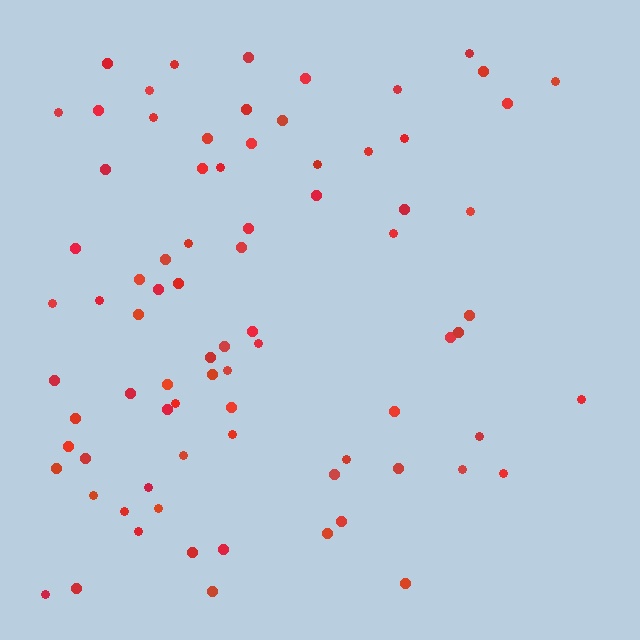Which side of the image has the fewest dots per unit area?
The right.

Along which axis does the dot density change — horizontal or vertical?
Horizontal.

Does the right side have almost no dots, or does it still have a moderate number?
Still a moderate number, just noticeably fewer than the left.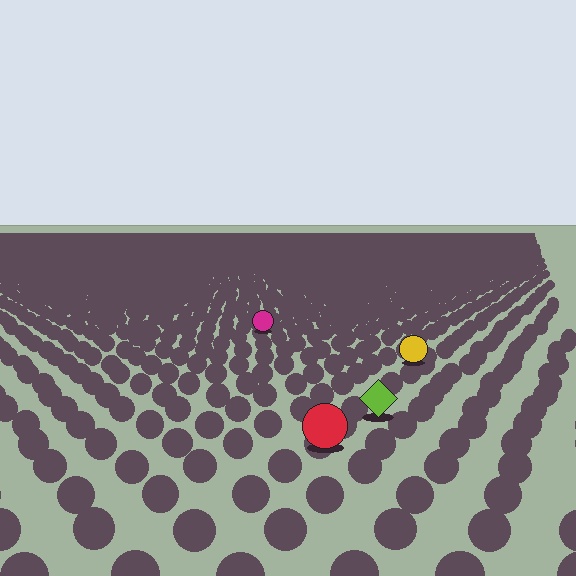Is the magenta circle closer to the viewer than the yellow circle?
No. The yellow circle is closer — you can tell from the texture gradient: the ground texture is coarser near it.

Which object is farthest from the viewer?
The magenta circle is farthest from the viewer. It appears smaller and the ground texture around it is denser.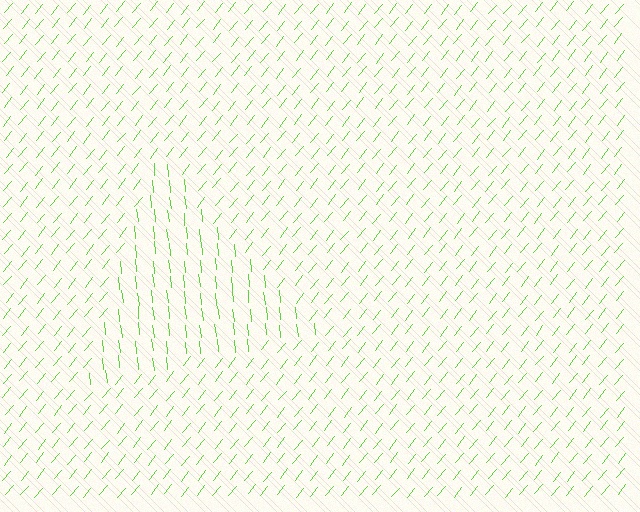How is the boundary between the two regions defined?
The boundary is defined purely by a change in line orientation (approximately 45 degrees difference). All lines are the same color and thickness.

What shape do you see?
I see a triangle.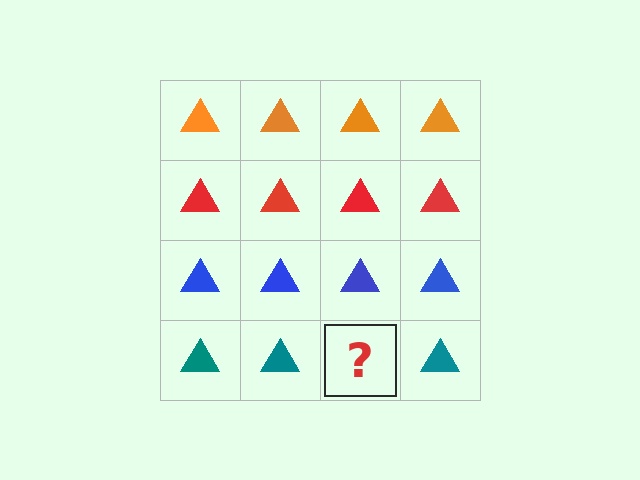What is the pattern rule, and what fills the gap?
The rule is that each row has a consistent color. The gap should be filled with a teal triangle.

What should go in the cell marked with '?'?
The missing cell should contain a teal triangle.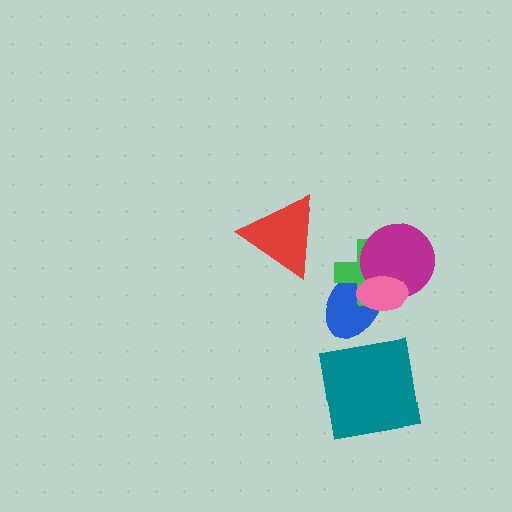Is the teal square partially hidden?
No, no other shape covers it.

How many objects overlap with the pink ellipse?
3 objects overlap with the pink ellipse.